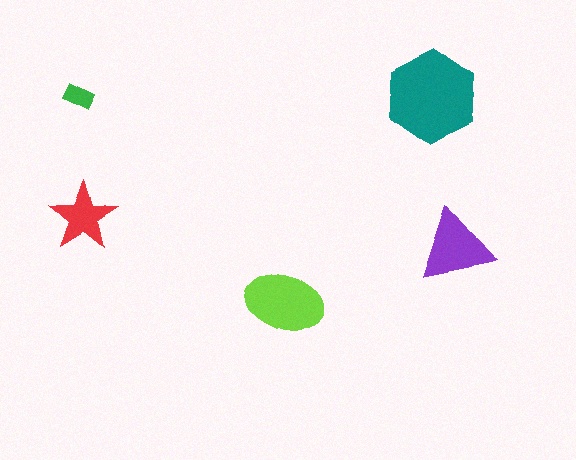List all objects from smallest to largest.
The green rectangle, the red star, the purple triangle, the lime ellipse, the teal hexagon.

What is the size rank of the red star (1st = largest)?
4th.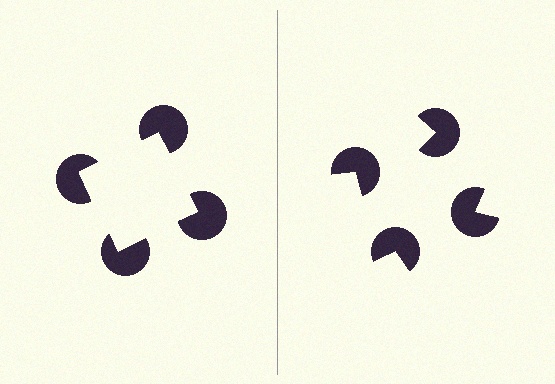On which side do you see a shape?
An illusory square appears on the left side. On the right side the wedge cuts are rotated, so no coherent shape forms.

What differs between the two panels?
The pac-man discs are positioned identically on both sides; only the wedge orientations differ. On the left they align to a square; on the right they are misaligned.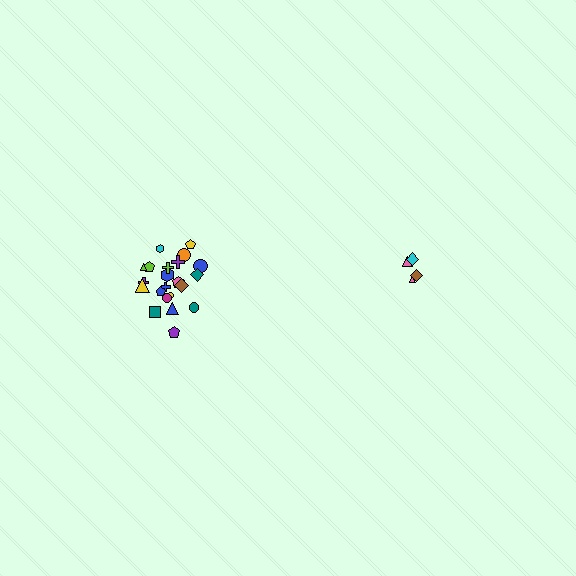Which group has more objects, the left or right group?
The left group.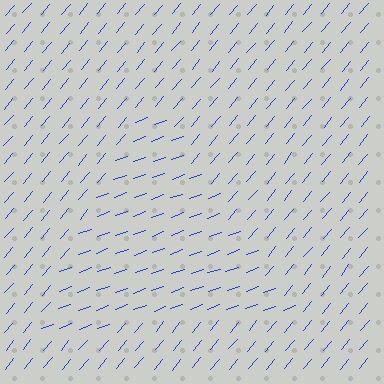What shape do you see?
I see a triangle.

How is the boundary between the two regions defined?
The boundary is defined purely by a change in line orientation (approximately 31 degrees difference). All lines are the same color and thickness.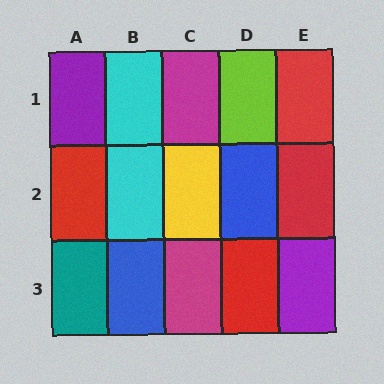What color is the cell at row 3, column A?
Teal.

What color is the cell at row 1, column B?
Cyan.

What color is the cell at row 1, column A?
Purple.